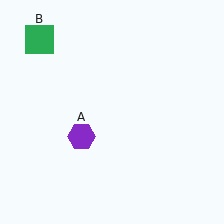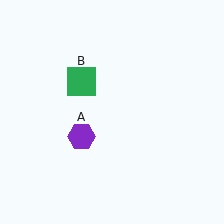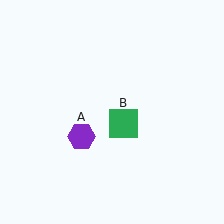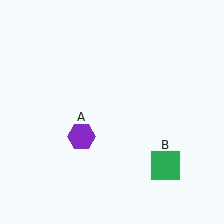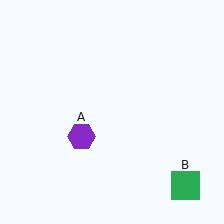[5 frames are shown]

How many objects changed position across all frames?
1 object changed position: green square (object B).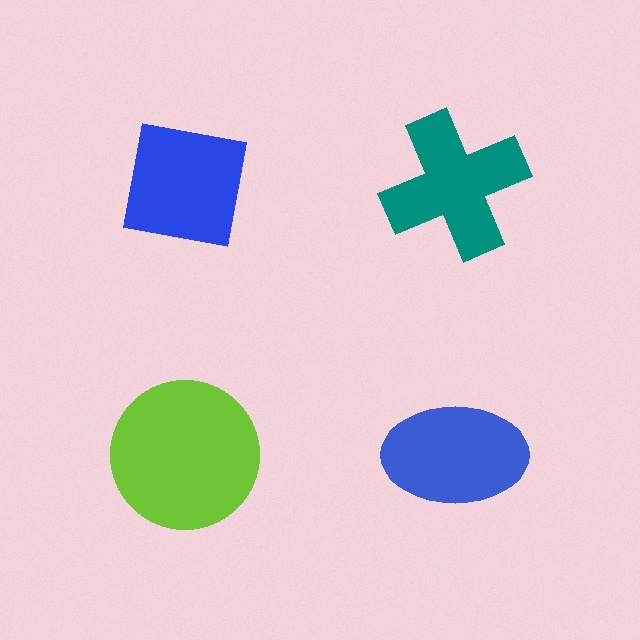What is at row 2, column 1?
A lime circle.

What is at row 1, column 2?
A teal cross.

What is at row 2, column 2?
A blue ellipse.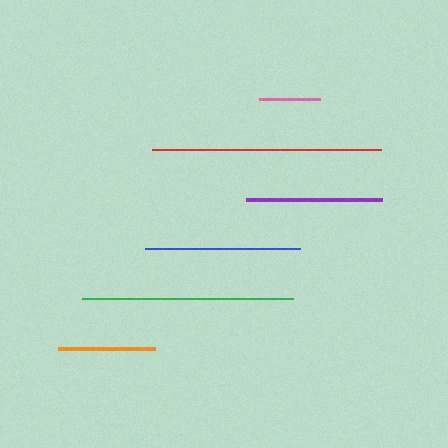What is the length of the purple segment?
The purple segment is approximately 136 pixels long.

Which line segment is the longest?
The red line is the longest at approximately 229 pixels.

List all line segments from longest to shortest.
From longest to shortest: red, green, blue, purple, orange, pink.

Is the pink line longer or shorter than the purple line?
The purple line is longer than the pink line.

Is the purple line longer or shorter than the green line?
The green line is longer than the purple line.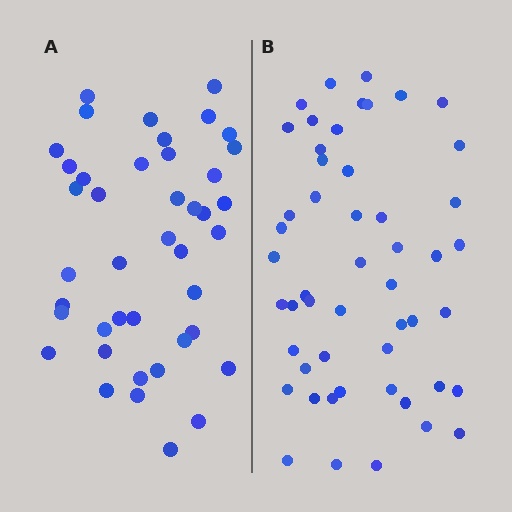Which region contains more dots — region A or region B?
Region B (the right region) has more dots.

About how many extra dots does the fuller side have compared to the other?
Region B has roughly 8 or so more dots than region A.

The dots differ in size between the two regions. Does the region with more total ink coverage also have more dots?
No. Region A has more total ink coverage because its dots are larger, but region B actually contains more individual dots. Total area can be misleading — the number of items is what matters here.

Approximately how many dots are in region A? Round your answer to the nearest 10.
About 40 dots. (The exact count is 42, which rounds to 40.)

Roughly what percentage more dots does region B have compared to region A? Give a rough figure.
About 20% more.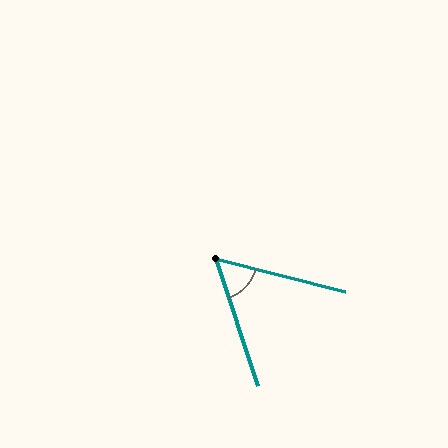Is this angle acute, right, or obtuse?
It is acute.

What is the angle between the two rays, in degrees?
Approximately 58 degrees.